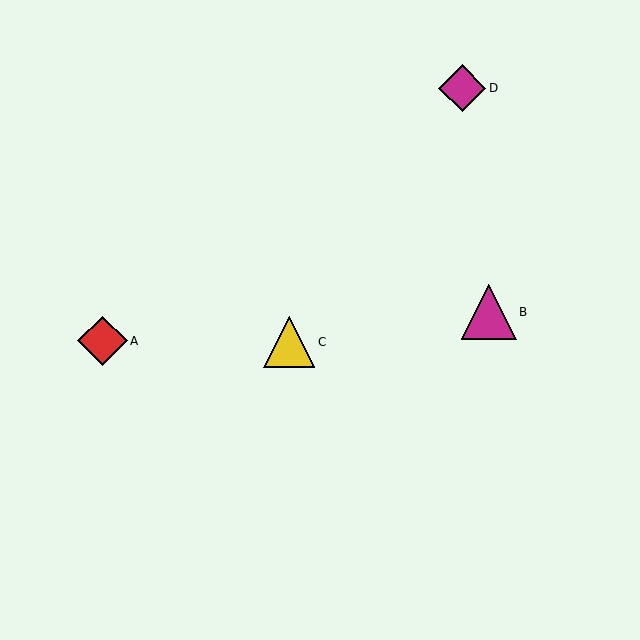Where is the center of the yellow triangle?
The center of the yellow triangle is at (289, 342).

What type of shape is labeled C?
Shape C is a yellow triangle.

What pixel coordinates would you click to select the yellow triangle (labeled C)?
Click at (289, 342) to select the yellow triangle C.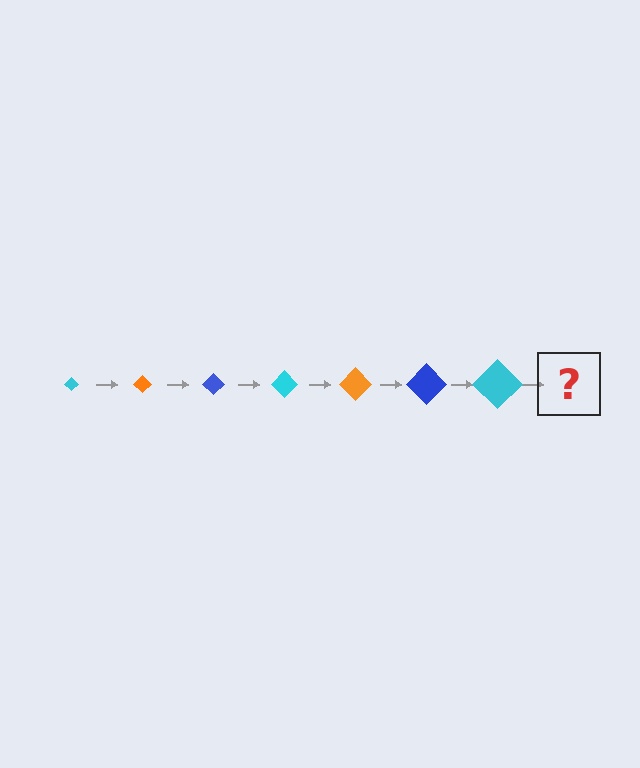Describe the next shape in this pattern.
It should be an orange diamond, larger than the previous one.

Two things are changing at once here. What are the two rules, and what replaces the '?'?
The two rules are that the diamond grows larger each step and the color cycles through cyan, orange, and blue. The '?' should be an orange diamond, larger than the previous one.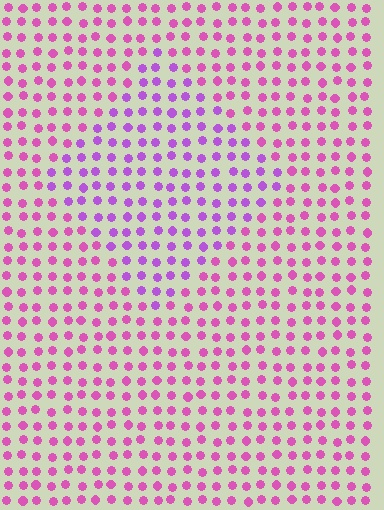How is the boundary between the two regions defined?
The boundary is defined purely by a slight shift in hue (about 32 degrees). Spacing, size, and orientation are identical on both sides.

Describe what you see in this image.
The image is filled with small pink elements in a uniform arrangement. A diamond-shaped region is visible where the elements are tinted to a slightly different hue, forming a subtle color boundary.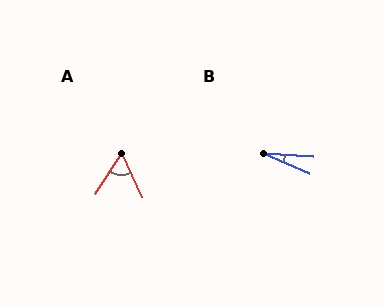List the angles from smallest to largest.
B (19°), A (58°).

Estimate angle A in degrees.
Approximately 58 degrees.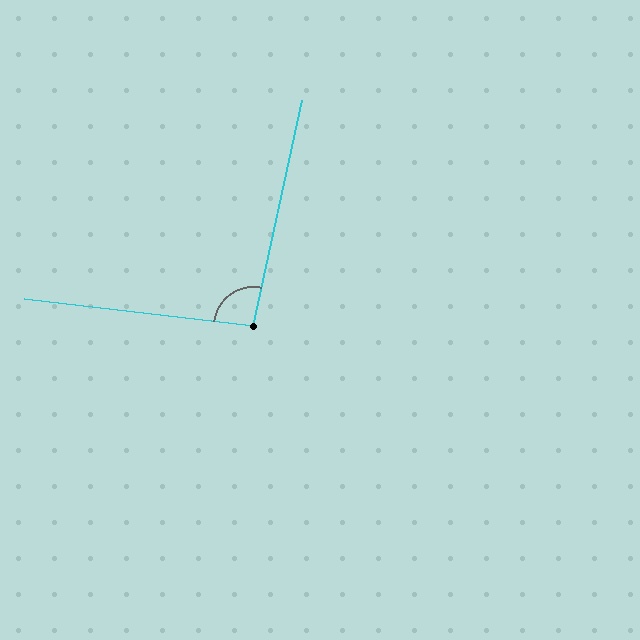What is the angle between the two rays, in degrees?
Approximately 96 degrees.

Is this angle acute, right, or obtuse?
It is obtuse.